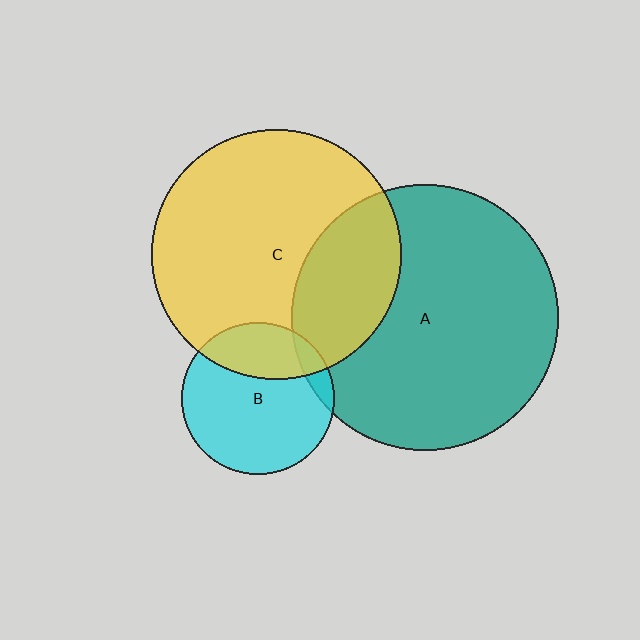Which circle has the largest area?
Circle A (teal).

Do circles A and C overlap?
Yes.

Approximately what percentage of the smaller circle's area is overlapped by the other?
Approximately 30%.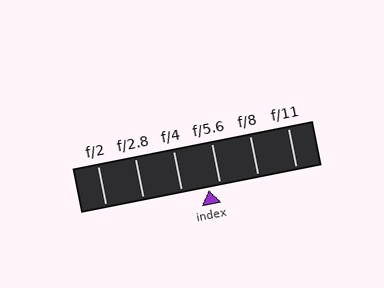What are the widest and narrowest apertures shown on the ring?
The widest aperture shown is f/2 and the narrowest is f/11.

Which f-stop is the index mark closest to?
The index mark is closest to f/5.6.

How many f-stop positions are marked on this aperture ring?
There are 6 f-stop positions marked.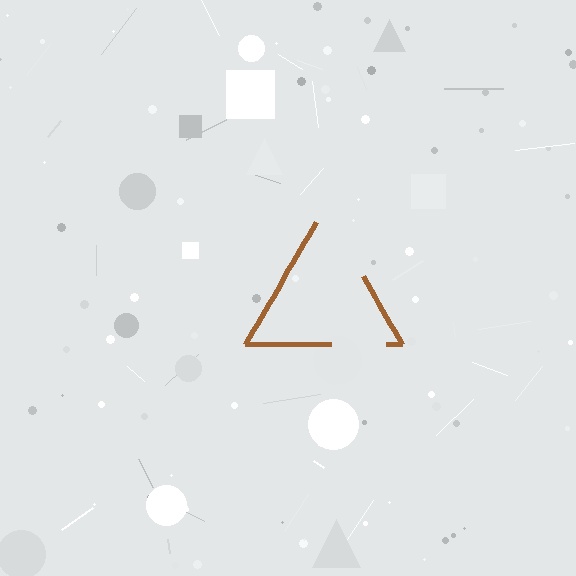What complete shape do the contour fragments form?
The contour fragments form a triangle.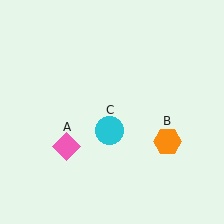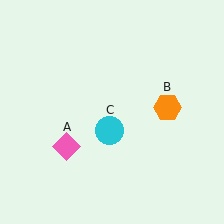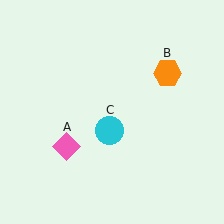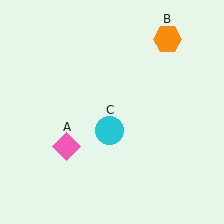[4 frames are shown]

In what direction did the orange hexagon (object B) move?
The orange hexagon (object B) moved up.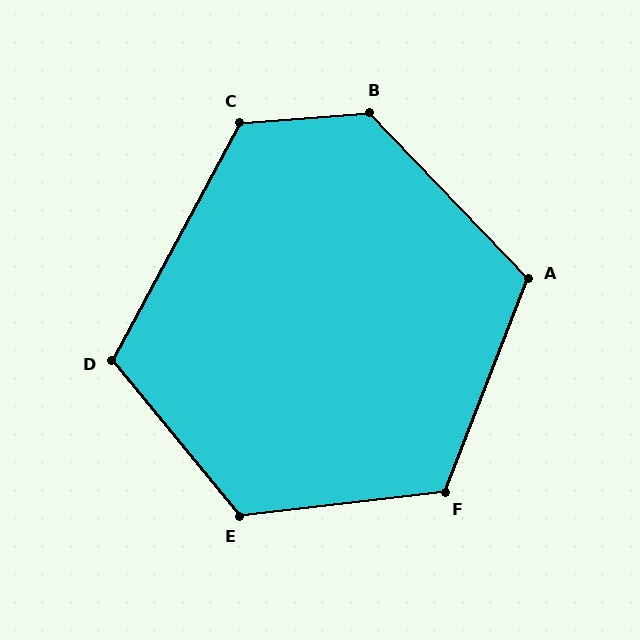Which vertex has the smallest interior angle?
D, at approximately 112 degrees.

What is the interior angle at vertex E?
Approximately 122 degrees (obtuse).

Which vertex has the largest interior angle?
B, at approximately 130 degrees.